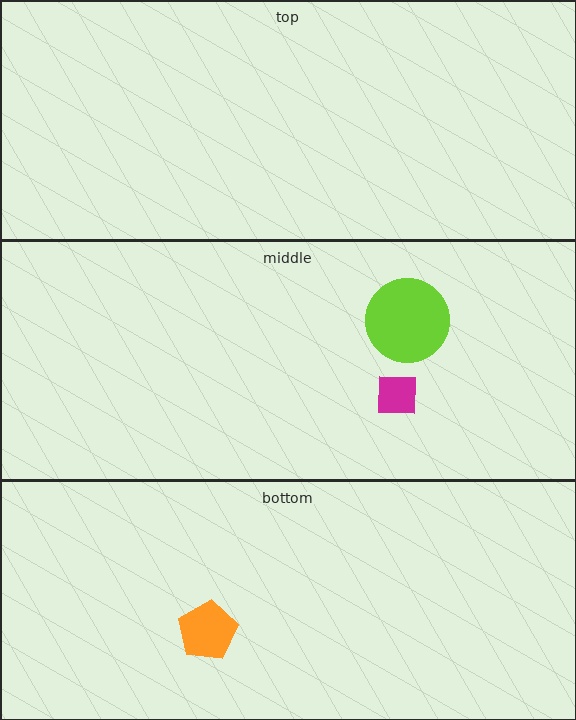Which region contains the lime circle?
The middle region.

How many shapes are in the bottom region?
1.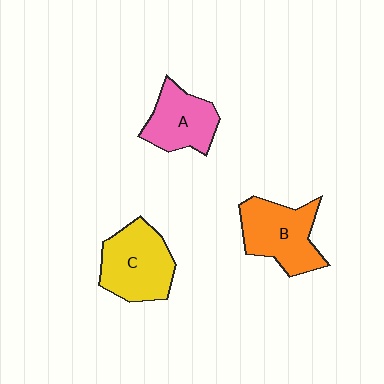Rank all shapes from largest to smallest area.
From largest to smallest: C (yellow), B (orange), A (pink).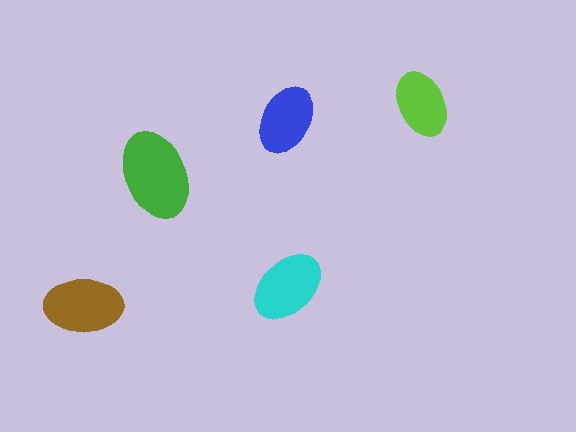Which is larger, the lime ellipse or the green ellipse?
The green one.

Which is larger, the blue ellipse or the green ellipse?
The green one.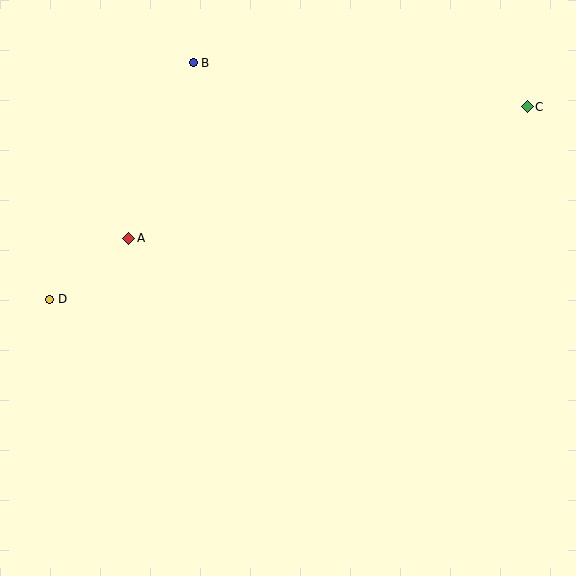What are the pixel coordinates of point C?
Point C is at (527, 107).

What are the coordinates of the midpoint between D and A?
The midpoint between D and A is at (89, 269).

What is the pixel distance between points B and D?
The distance between B and D is 277 pixels.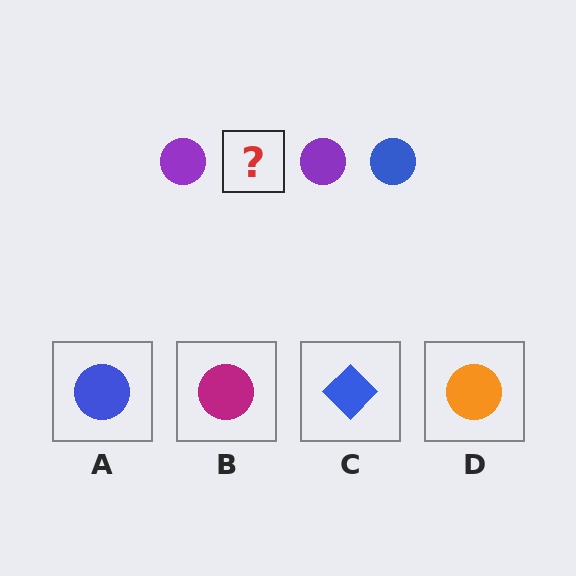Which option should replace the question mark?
Option A.